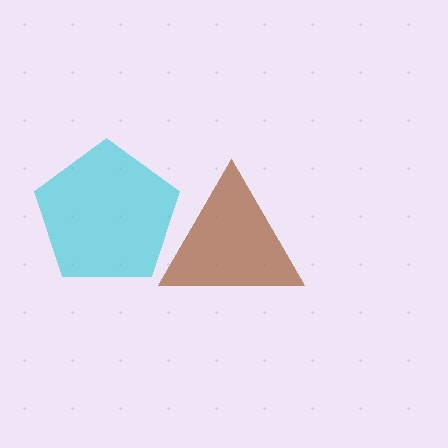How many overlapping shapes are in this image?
There are 2 overlapping shapes in the image.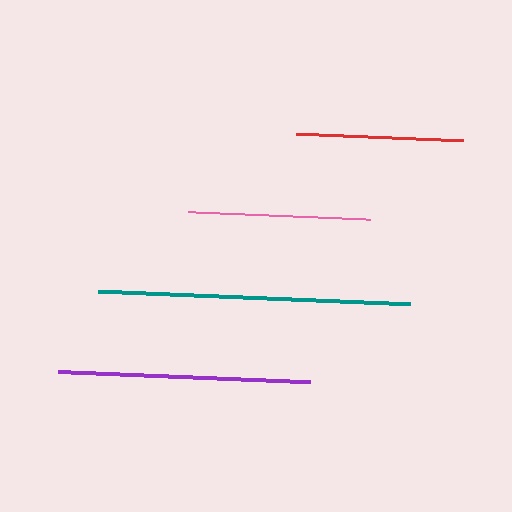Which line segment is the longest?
The teal line is the longest at approximately 312 pixels.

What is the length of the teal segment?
The teal segment is approximately 312 pixels long.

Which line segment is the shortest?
The red line is the shortest at approximately 167 pixels.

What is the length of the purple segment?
The purple segment is approximately 252 pixels long.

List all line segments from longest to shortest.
From longest to shortest: teal, purple, pink, red.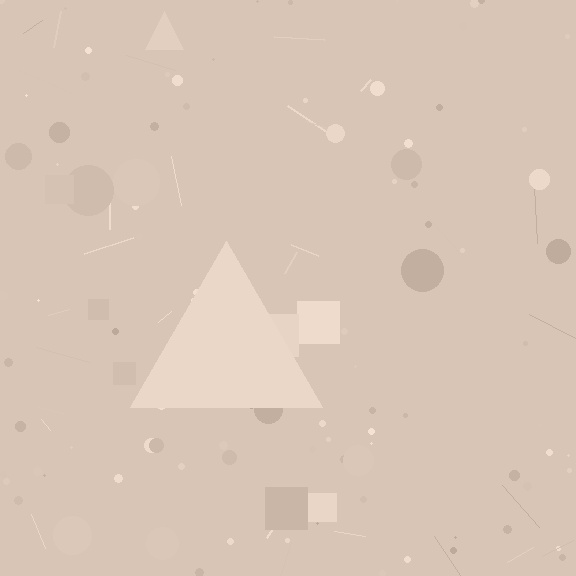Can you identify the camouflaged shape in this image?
The camouflaged shape is a triangle.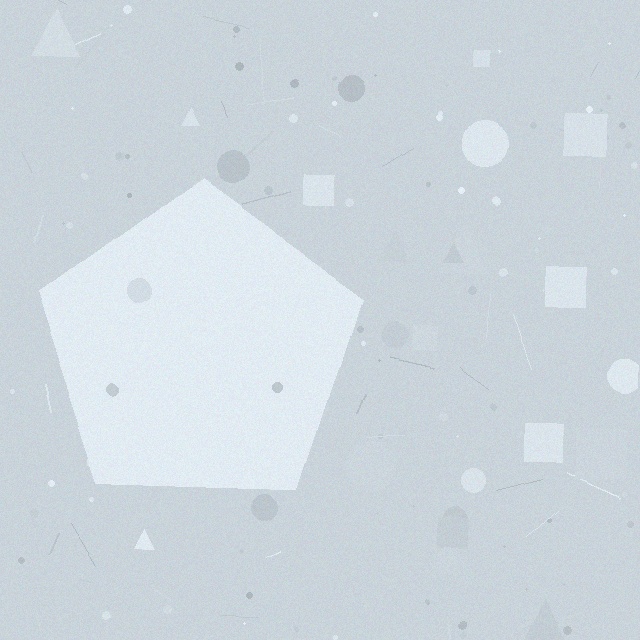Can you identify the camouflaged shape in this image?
The camouflaged shape is a pentagon.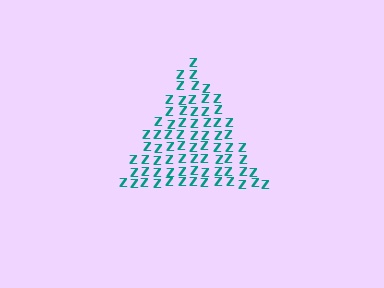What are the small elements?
The small elements are letter Z's.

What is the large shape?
The large shape is a triangle.